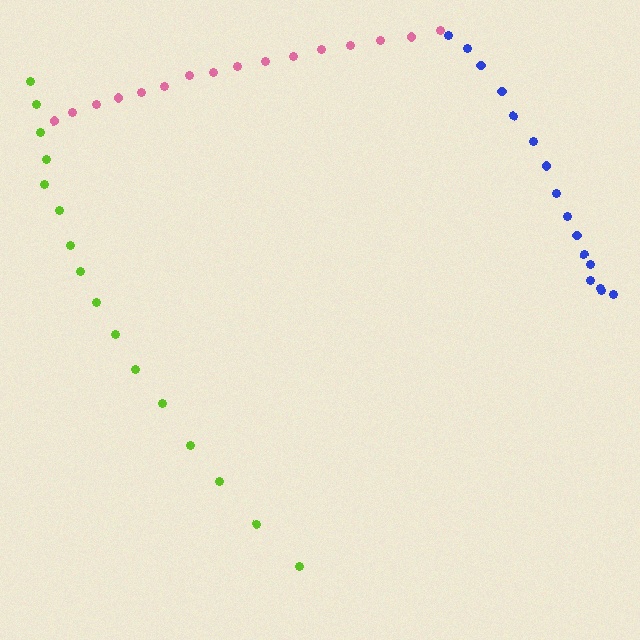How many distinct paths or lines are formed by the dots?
There are 3 distinct paths.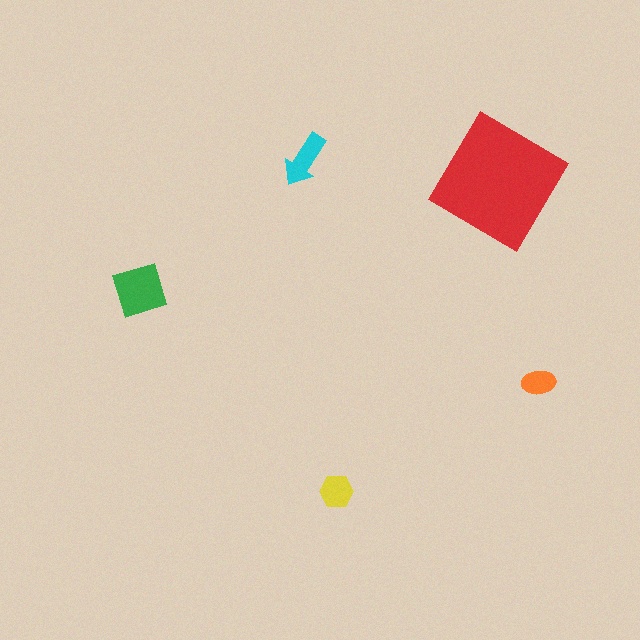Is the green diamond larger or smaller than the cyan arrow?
Larger.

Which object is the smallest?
The orange ellipse.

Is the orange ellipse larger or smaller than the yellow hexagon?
Smaller.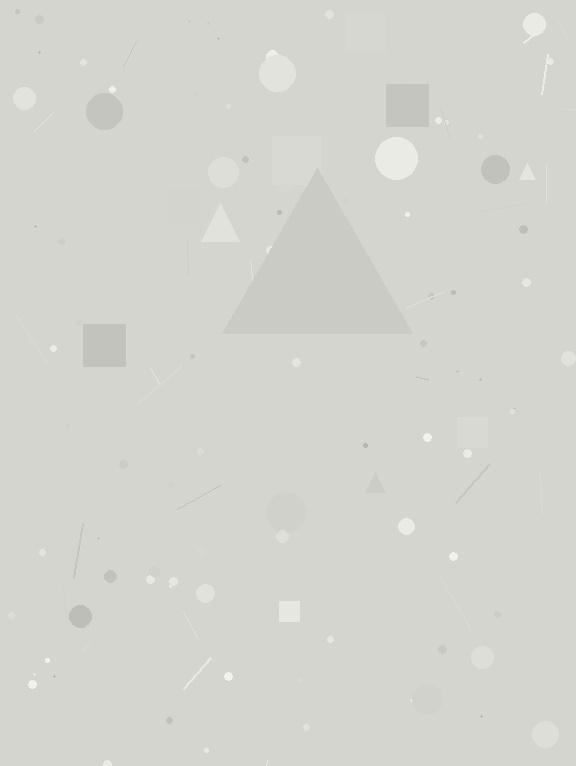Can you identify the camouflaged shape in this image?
The camouflaged shape is a triangle.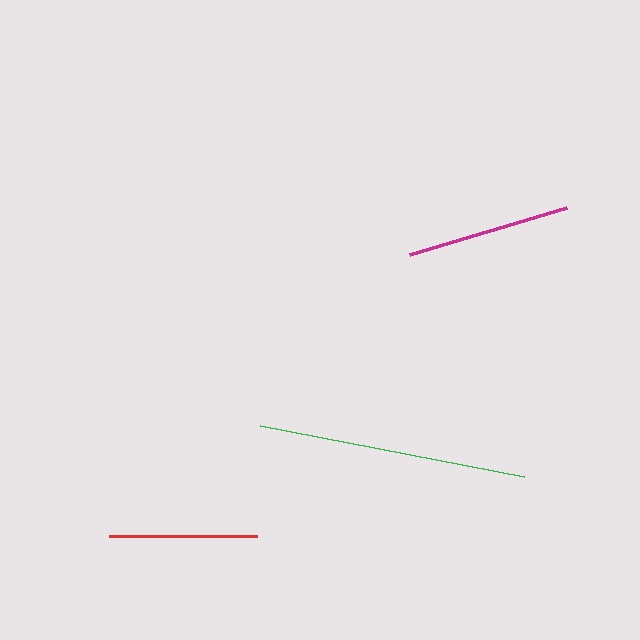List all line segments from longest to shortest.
From longest to shortest: green, magenta, red.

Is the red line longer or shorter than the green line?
The green line is longer than the red line.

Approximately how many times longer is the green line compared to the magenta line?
The green line is approximately 1.6 times the length of the magenta line.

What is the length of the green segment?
The green segment is approximately 269 pixels long.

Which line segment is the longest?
The green line is the longest at approximately 269 pixels.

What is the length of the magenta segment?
The magenta segment is approximately 165 pixels long.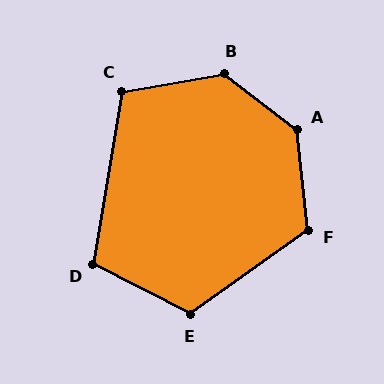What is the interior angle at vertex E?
Approximately 117 degrees (obtuse).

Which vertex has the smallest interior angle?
D, at approximately 108 degrees.